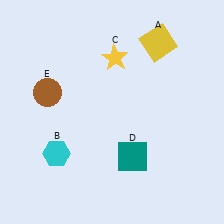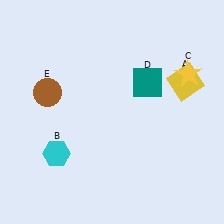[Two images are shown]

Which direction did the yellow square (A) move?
The yellow square (A) moved down.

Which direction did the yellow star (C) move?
The yellow star (C) moved right.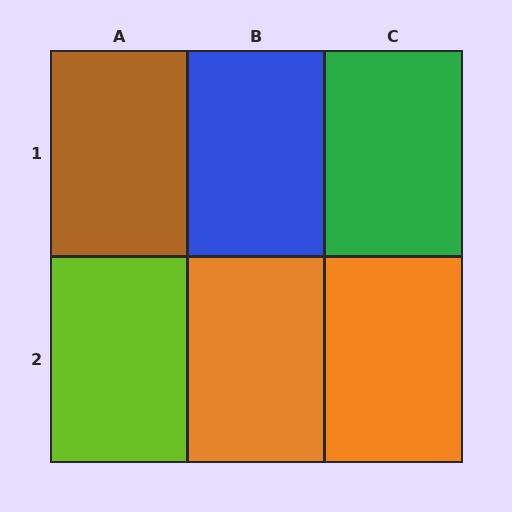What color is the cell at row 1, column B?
Blue.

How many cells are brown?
1 cell is brown.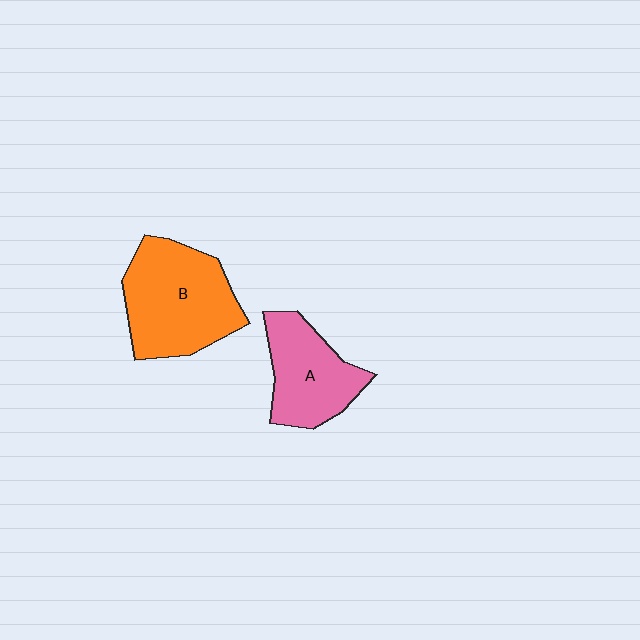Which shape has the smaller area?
Shape A (pink).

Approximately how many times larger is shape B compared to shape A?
Approximately 1.4 times.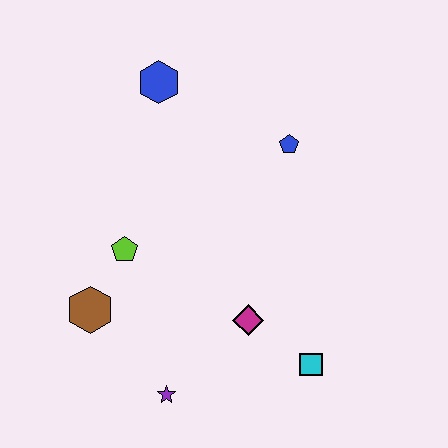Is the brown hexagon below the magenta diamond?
No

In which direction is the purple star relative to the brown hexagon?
The purple star is below the brown hexagon.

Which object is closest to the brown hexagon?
The lime pentagon is closest to the brown hexagon.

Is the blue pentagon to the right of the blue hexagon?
Yes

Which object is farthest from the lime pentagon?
The cyan square is farthest from the lime pentagon.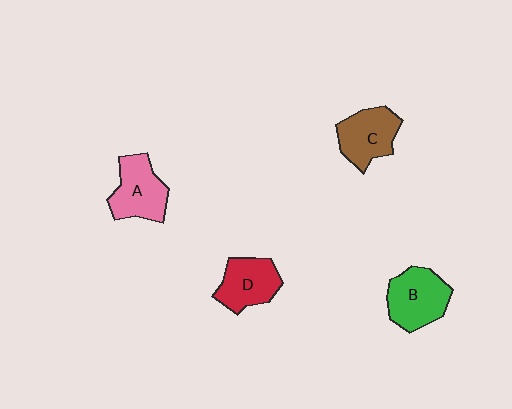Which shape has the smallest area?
Shape D (red).